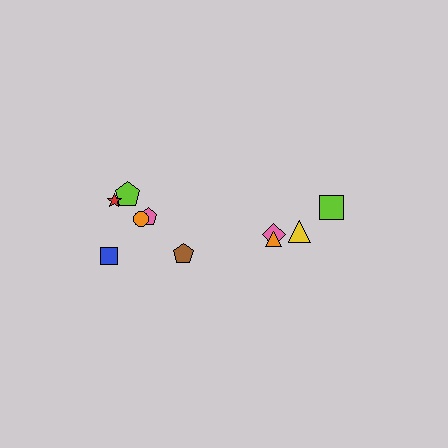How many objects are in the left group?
There are 6 objects.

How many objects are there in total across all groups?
There are 10 objects.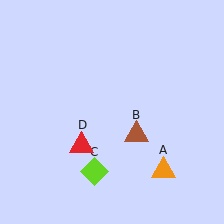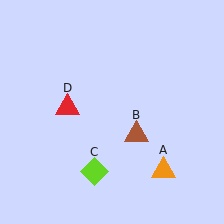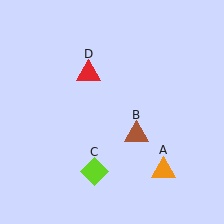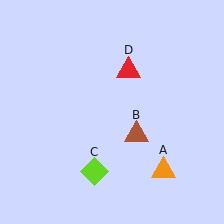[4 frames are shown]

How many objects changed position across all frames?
1 object changed position: red triangle (object D).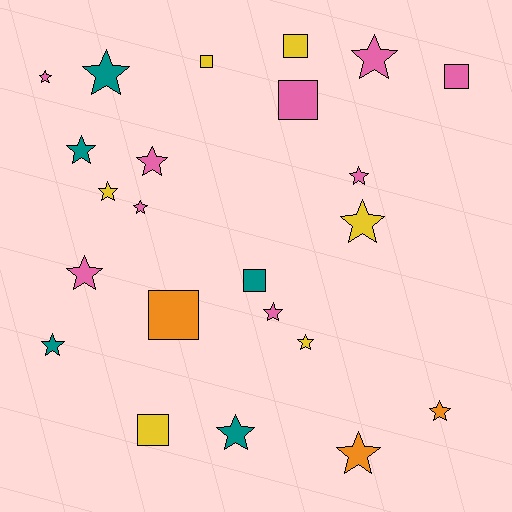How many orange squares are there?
There is 1 orange square.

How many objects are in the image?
There are 23 objects.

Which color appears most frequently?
Pink, with 9 objects.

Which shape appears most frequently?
Star, with 16 objects.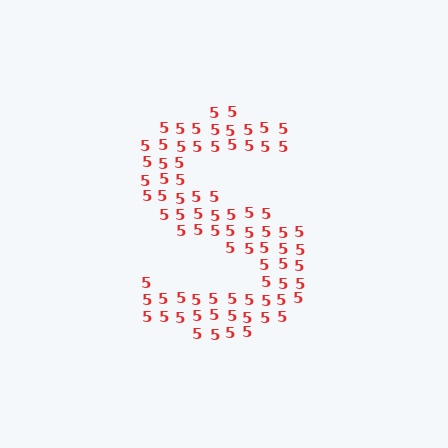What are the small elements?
The small elements are digit 5's.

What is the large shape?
The large shape is the letter S.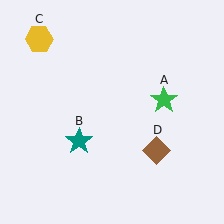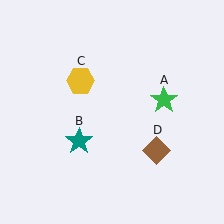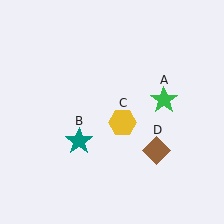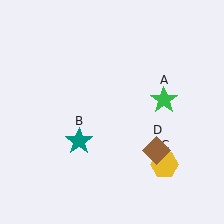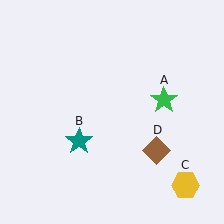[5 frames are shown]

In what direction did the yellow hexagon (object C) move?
The yellow hexagon (object C) moved down and to the right.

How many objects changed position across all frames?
1 object changed position: yellow hexagon (object C).